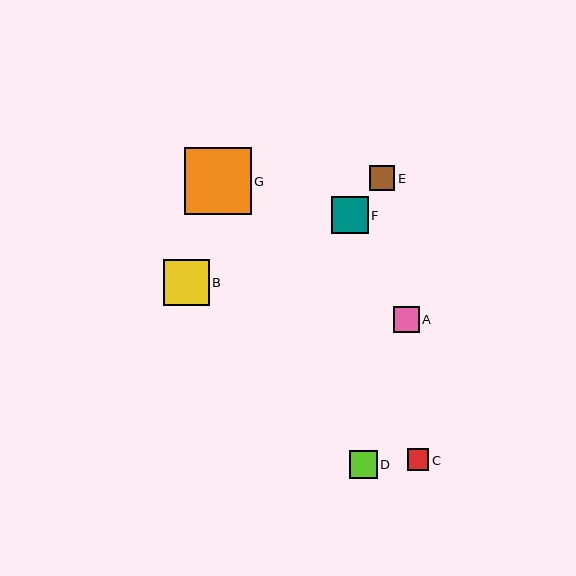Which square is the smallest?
Square C is the smallest with a size of approximately 22 pixels.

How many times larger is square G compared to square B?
Square G is approximately 1.5 times the size of square B.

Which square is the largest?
Square G is the largest with a size of approximately 67 pixels.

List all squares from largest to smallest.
From largest to smallest: G, B, F, D, A, E, C.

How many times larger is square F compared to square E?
Square F is approximately 1.5 times the size of square E.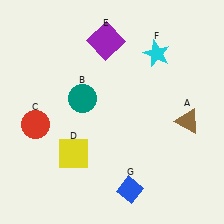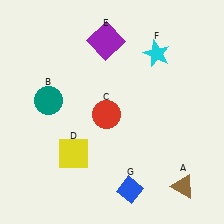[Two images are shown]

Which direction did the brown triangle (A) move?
The brown triangle (A) moved down.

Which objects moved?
The objects that moved are: the brown triangle (A), the teal circle (B), the red circle (C).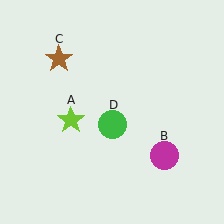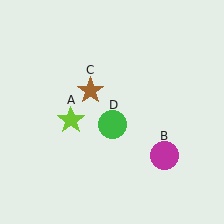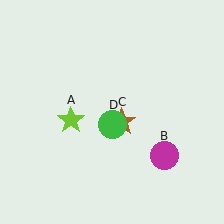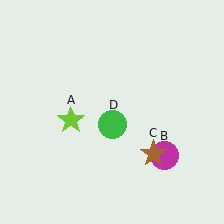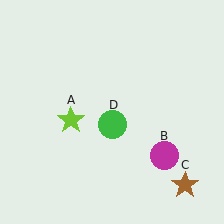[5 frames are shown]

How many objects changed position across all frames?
1 object changed position: brown star (object C).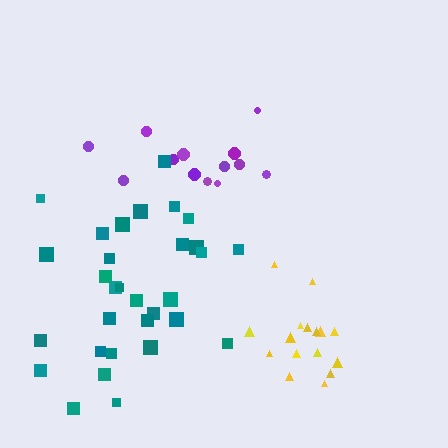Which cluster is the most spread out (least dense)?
Teal.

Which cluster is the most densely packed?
Yellow.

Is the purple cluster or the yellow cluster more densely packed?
Yellow.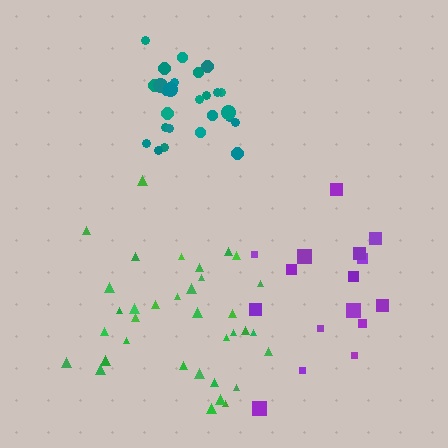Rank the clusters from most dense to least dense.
teal, green, purple.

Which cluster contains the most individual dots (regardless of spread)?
Green (35).